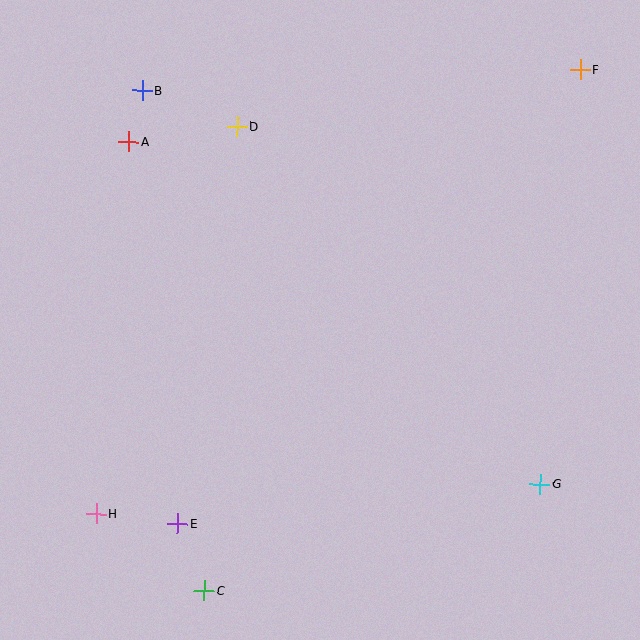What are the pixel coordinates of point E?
Point E is at (177, 524).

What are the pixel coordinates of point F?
Point F is at (580, 69).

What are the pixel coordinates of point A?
Point A is at (129, 142).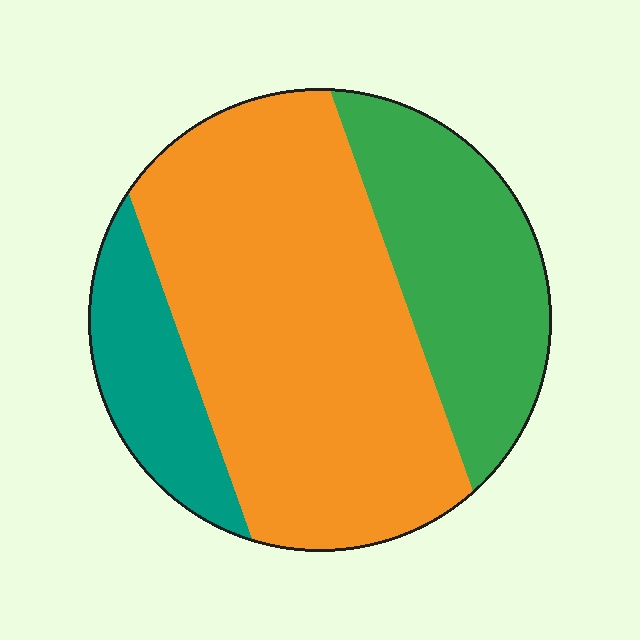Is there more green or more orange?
Orange.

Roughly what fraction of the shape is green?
Green takes up about one quarter (1/4) of the shape.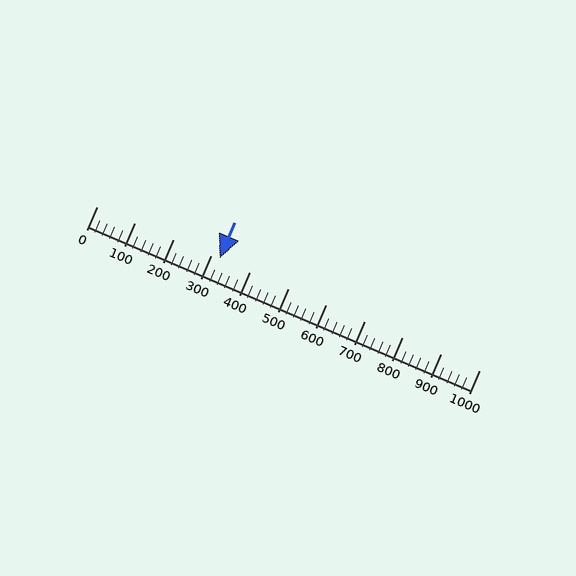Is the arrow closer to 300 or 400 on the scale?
The arrow is closer to 300.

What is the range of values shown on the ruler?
The ruler shows values from 0 to 1000.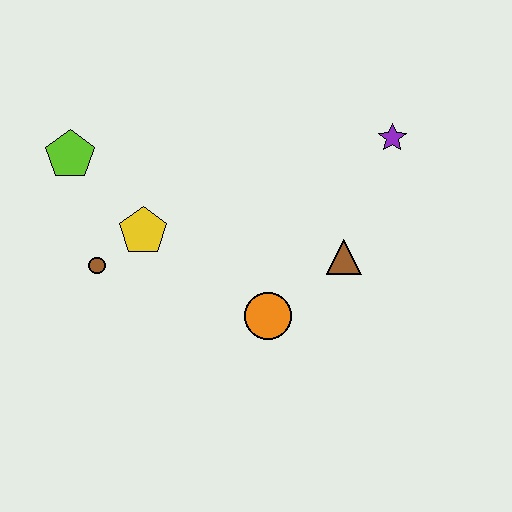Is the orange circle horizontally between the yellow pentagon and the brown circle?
No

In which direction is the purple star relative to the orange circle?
The purple star is above the orange circle.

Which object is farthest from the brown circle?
The purple star is farthest from the brown circle.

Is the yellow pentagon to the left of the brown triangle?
Yes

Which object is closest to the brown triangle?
The orange circle is closest to the brown triangle.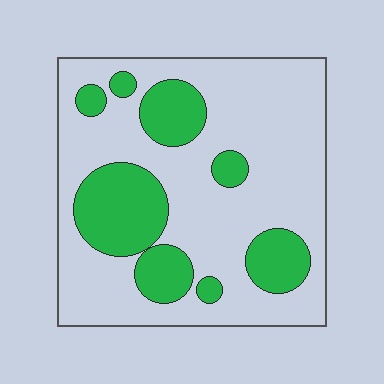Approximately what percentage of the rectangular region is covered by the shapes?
Approximately 30%.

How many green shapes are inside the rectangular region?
8.